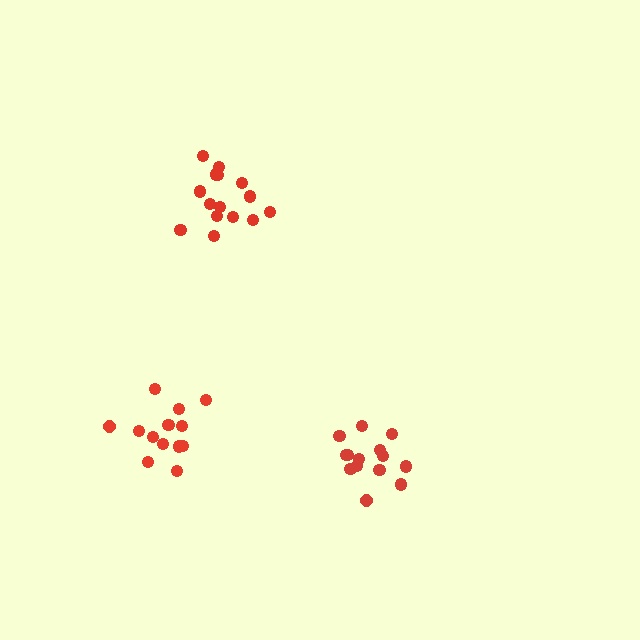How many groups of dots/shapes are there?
There are 3 groups.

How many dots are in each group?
Group 1: 15 dots, Group 2: 14 dots, Group 3: 14 dots (43 total).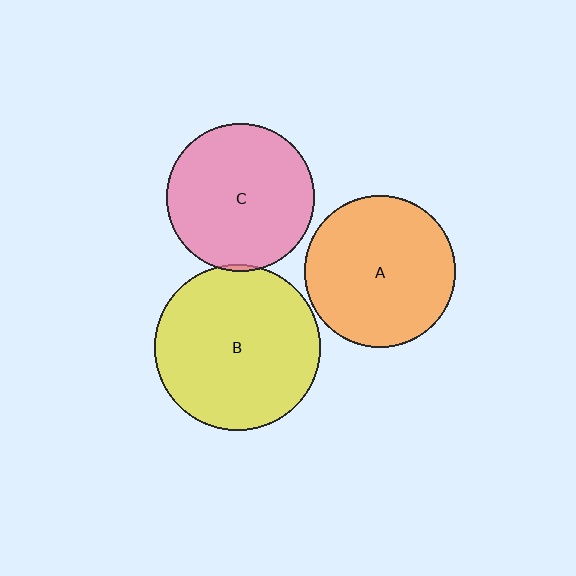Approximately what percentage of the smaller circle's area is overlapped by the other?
Approximately 5%.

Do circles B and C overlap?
Yes.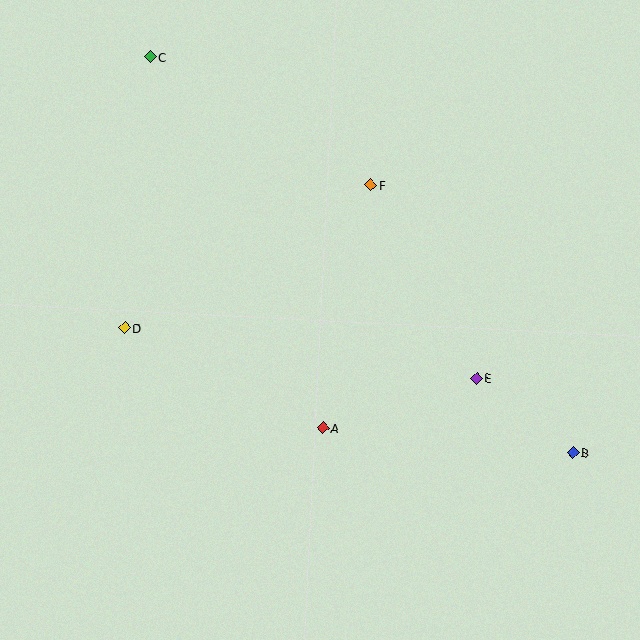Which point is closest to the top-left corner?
Point C is closest to the top-left corner.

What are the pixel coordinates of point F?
Point F is at (371, 185).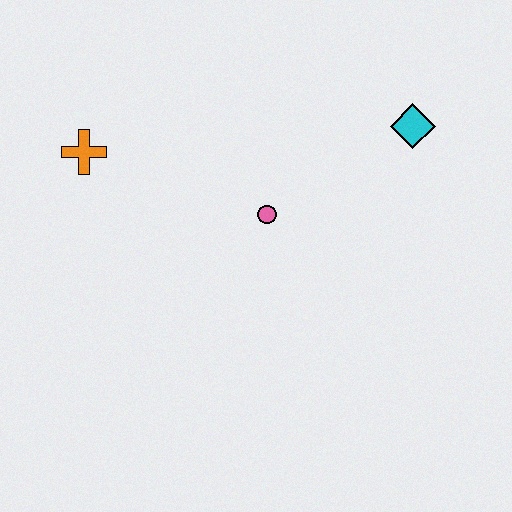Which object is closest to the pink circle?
The cyan diamond is closest to the pink circle.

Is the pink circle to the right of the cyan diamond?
No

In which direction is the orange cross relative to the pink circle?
The orange cross is to the left of the pink circle.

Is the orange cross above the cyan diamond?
No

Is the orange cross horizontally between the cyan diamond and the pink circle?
No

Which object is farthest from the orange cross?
The cyan diamond is farthest from the orange cross.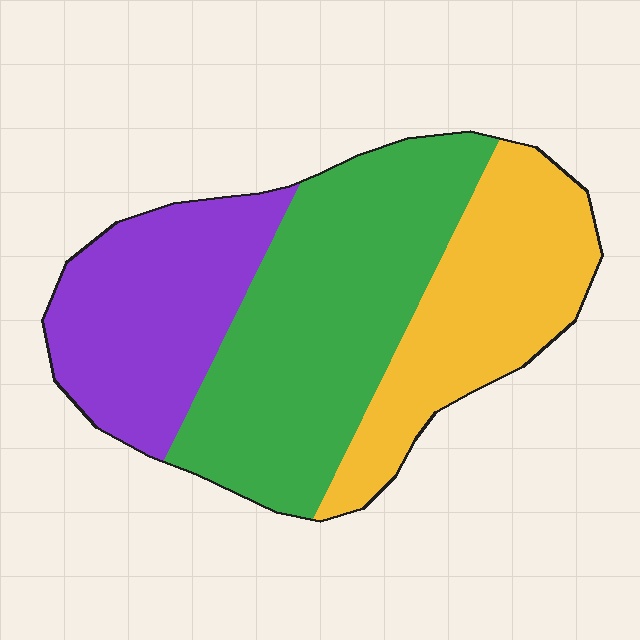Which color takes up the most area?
Green, at roughly 45%.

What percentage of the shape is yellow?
Yellow takes up about one quarter (1/4) of the shape.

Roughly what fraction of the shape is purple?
Purple takes up between a sixth and a third of the shape.